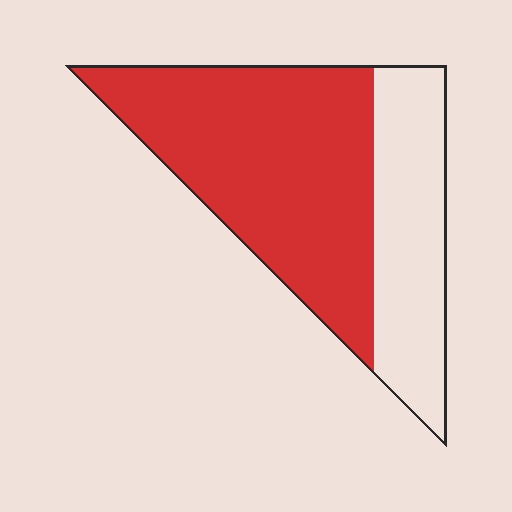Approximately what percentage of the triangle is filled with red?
Approximately 65%.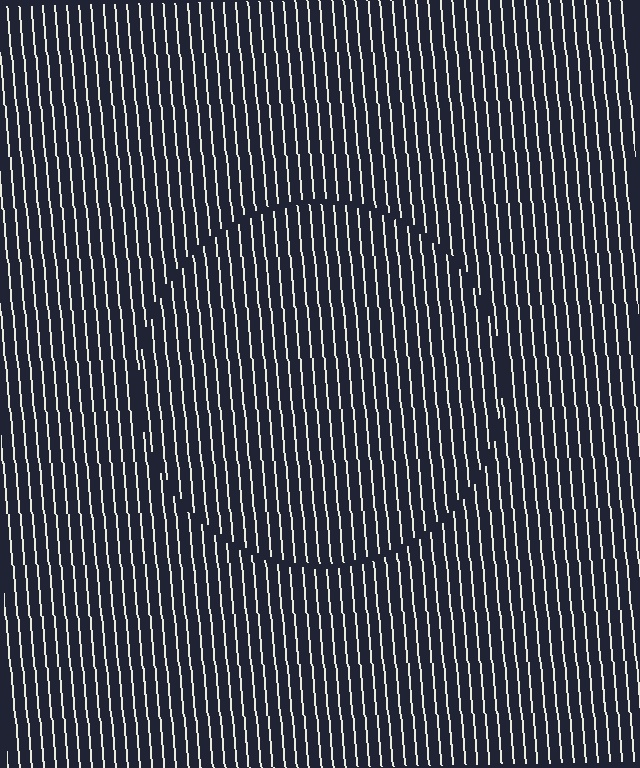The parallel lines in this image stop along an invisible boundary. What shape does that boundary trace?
An illusory circle. The interior of the shape contains the same grating, shifted by half a period — the contour is defined by the phase discontinuity where line-ends from the inner and outer gratings abut.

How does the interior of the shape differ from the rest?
The interior of the shape contains the same grating, shifted by half a period — the contour is defined by the phase discontinuity where line-ends from the inner and outer gratings abut.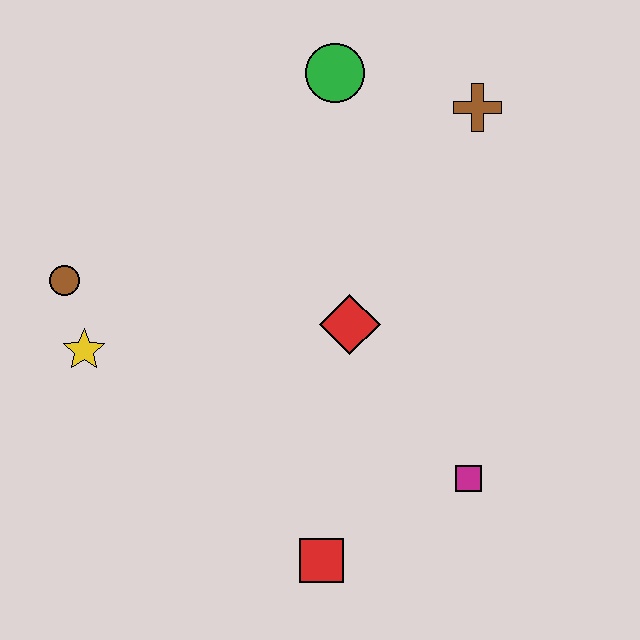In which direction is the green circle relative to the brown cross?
The green circle is to the left of the brown cross.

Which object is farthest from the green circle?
The red square is farthest from the green circle.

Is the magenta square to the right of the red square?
Yes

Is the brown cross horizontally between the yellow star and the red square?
No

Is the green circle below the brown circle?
No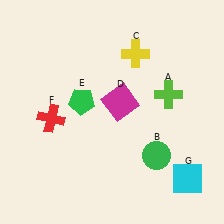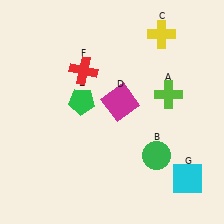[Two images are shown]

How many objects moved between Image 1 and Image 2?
2 objects moved between the two images.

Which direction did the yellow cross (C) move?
The yellow cross (C) moved right.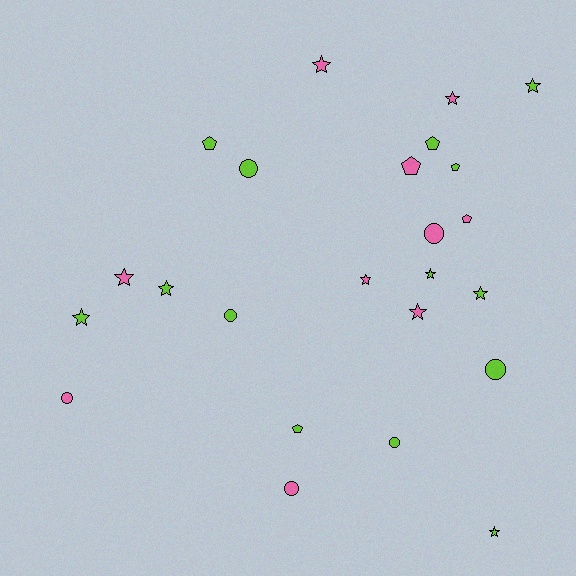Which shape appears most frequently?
Star, with 11 objects.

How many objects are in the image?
There are 24 objects.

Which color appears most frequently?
Lime, with 14 objects.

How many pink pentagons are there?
There are 2 pink pentagons.